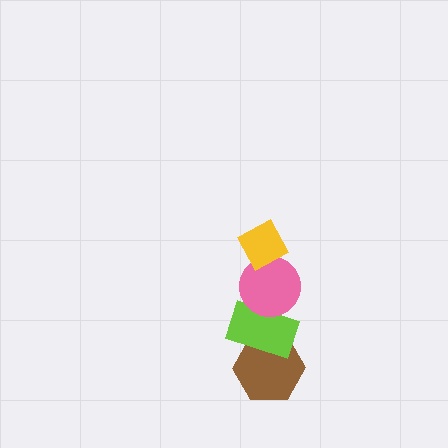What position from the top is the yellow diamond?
The yellow diamond is 1st from the top.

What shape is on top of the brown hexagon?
The lime rectangle is on top of the brown hexagon.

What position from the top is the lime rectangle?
The lime rectangle is 3rd from the top.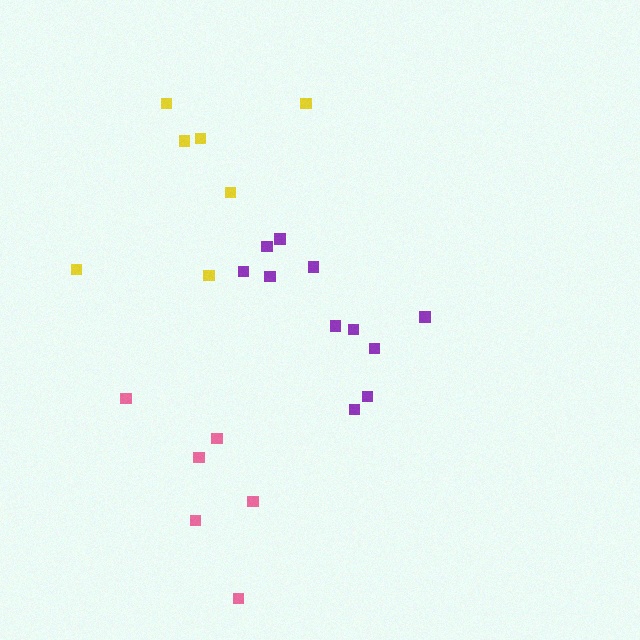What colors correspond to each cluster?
The clusters are colored: pink, yellow, purple.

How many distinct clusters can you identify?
There are 3 distinct clusters.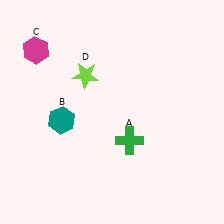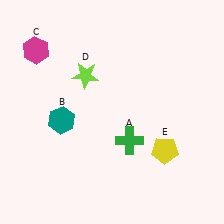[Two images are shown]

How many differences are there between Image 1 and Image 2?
There is 1 difference between the two images.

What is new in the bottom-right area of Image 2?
A yellow pentagon (E) was added in the bottom-right area of Image 2.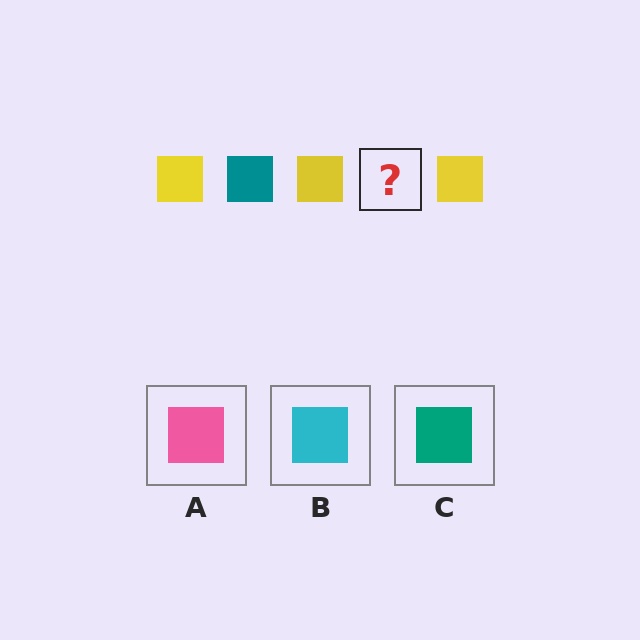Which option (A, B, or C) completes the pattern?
C.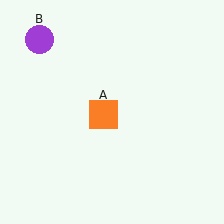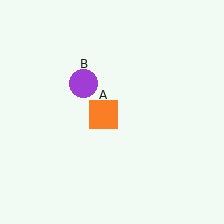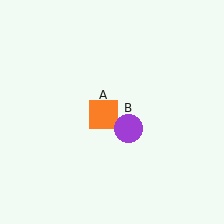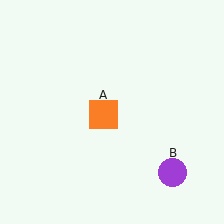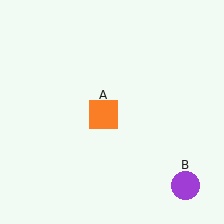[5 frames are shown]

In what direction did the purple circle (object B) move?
The purple circle (object B) moved down and to the right.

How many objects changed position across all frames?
1 object changed position: purple circle (object B).